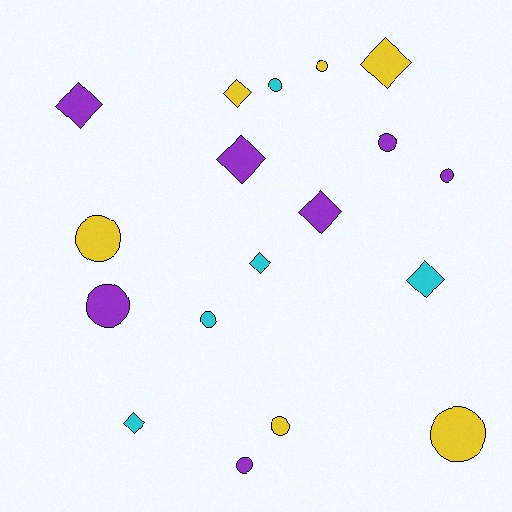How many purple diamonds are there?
There are 3 purple diamonds.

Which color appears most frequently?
Purple, with 7 objects.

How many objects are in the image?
There are 18 objects.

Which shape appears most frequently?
Circle, with 10 objects.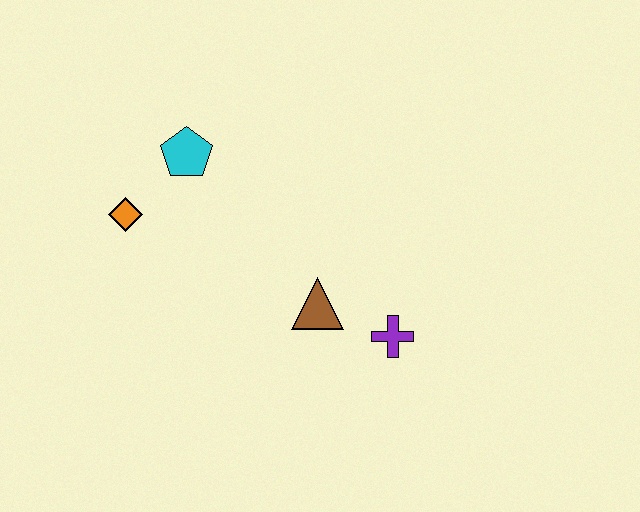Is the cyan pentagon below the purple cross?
No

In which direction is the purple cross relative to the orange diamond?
The purple cross is to the right of the orange diamond.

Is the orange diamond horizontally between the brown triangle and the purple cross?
No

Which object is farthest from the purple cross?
The orange diamond is farthest from the purple cross.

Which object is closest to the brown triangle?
The purple cross is closest to the brown triangle.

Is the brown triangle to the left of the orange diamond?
No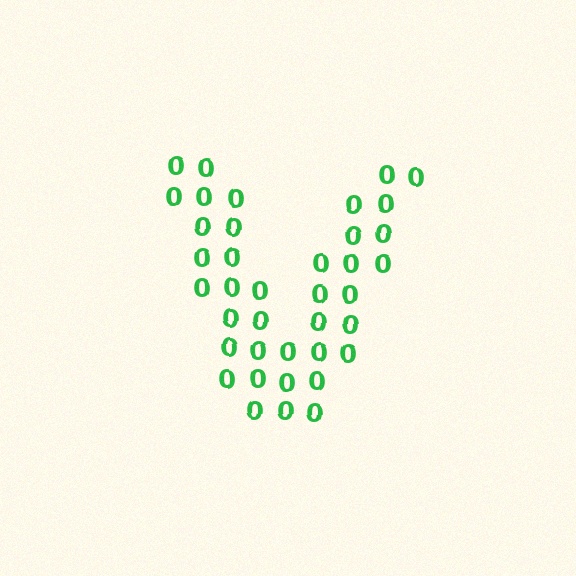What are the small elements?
The small elements are digit 0's.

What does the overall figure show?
The overall figure shows the letter V.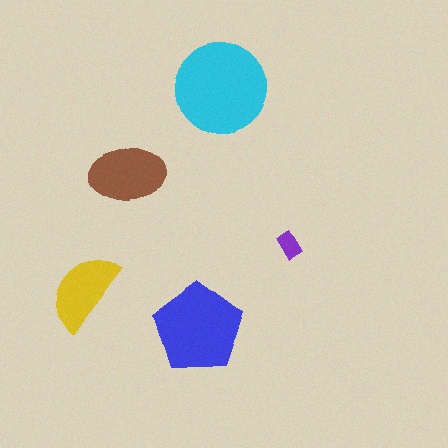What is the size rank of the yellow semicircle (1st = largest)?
4th.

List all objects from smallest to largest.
The purple rectangle, the yellow semicircle, the brown ellipse, the blue pentagon, the cyan circle.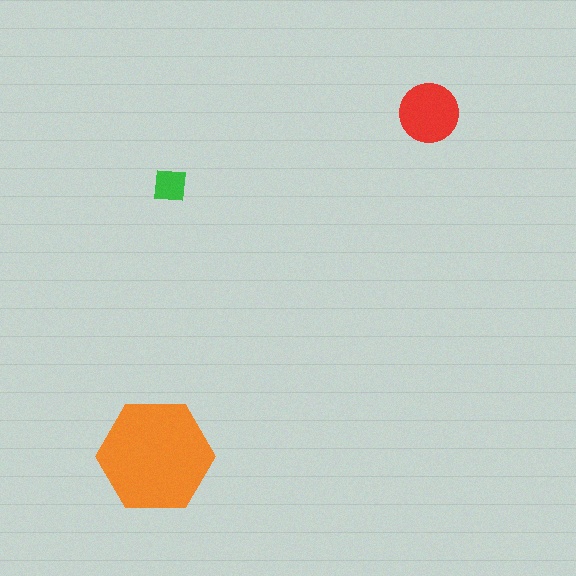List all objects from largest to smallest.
The orange hexagon, the red circle, the green square.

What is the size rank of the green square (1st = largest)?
3rd.